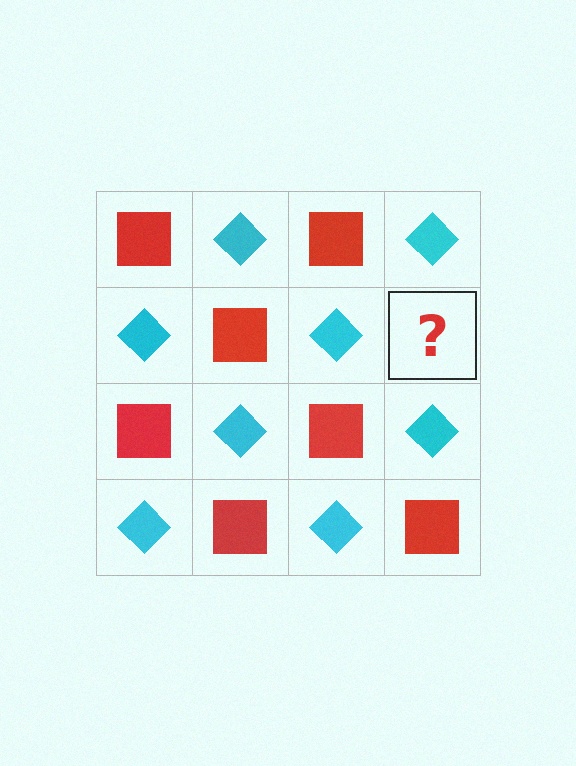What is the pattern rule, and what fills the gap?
The rule is that it alternates red square and cyan diamond in a checkerboard pattern. The gap should be filled with a red square.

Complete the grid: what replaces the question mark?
The question mark should be replaced with a red square.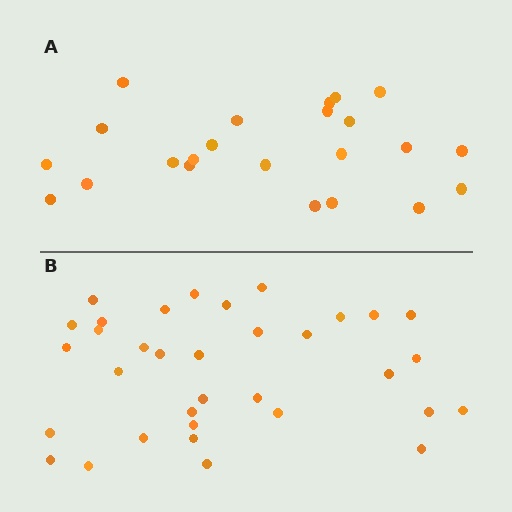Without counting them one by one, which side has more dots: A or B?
Region B (the bottom region) has more dots.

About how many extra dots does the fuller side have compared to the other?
Region B has roughly 12 or so more dots than region A.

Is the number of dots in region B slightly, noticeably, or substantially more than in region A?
Region B has substantially more. The ratio is roughly 1.5 to 1.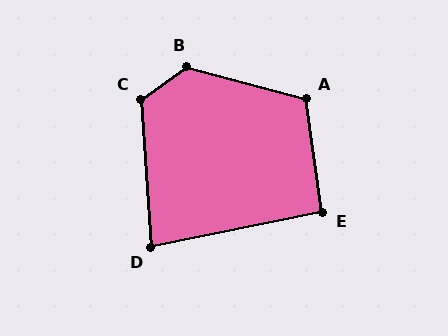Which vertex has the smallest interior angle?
D, at approximately 83 degrees.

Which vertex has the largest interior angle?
B, at approximately 130 degrees.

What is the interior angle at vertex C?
Approximately 122 degrees (obtuse).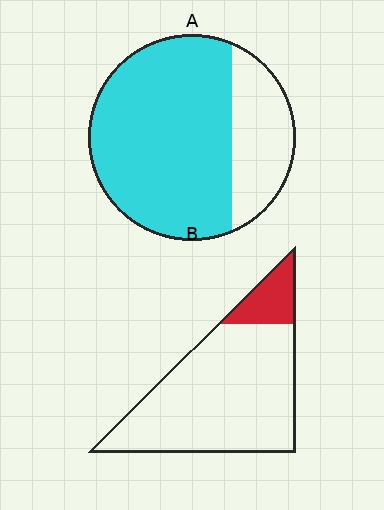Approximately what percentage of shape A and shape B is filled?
A is approximately 75% and B is approximately 15%.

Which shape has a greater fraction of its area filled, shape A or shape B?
Shape A.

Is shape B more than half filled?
No.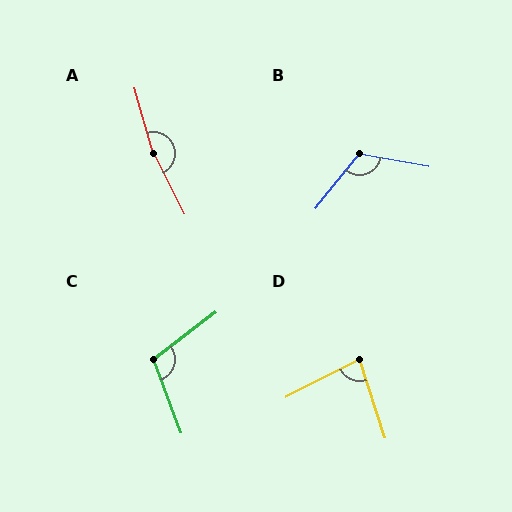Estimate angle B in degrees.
Approximately 119 degrees.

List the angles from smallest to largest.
D (81°), C (106°), B (119°), A (169°).